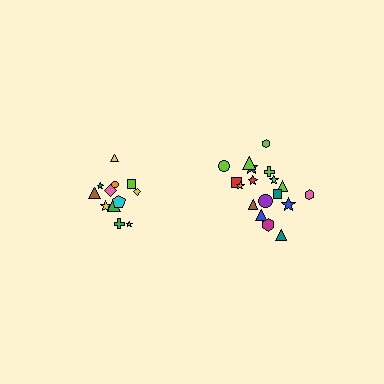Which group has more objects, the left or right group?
The right group.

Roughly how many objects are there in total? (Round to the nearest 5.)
Roughly 30 objects in total.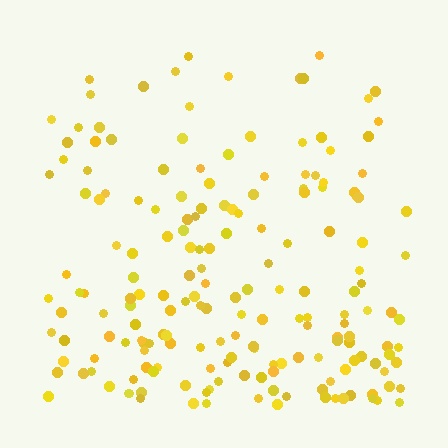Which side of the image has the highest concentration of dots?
The bottom.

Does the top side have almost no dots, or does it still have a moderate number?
Still a moderate number, just noticeably fewer than the bottom.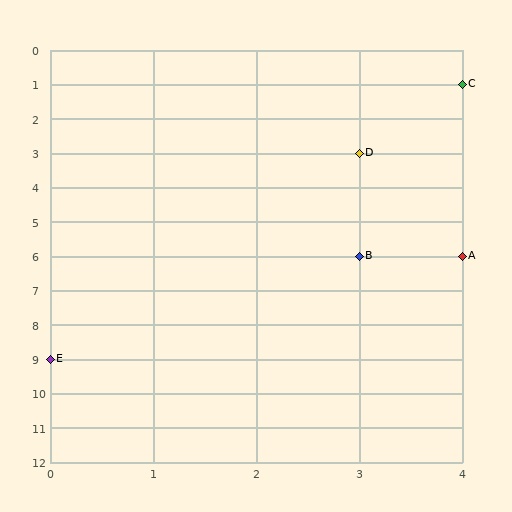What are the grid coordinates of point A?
Point A is at grid coordinates (4, 6).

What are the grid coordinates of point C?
Point C is at grid coordinates (4, 1).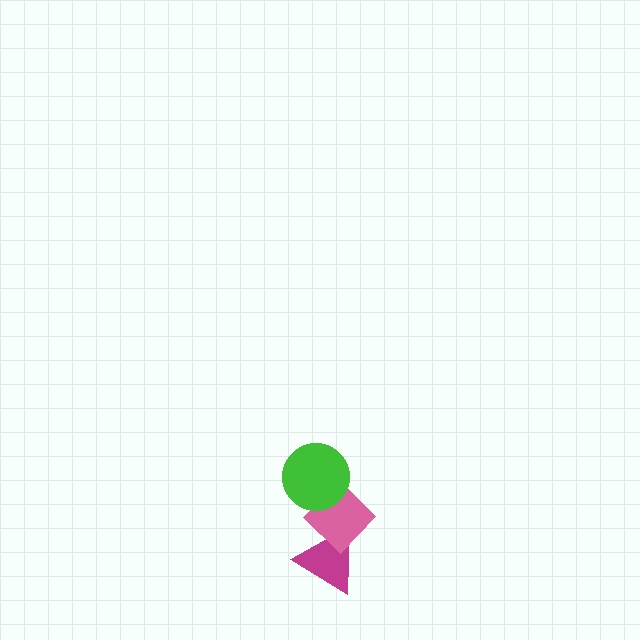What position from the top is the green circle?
The green circle is 1st from the top.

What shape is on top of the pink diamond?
The green circle is on top of the pink diamond.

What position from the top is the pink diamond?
The pink diamond is 2nd from the top.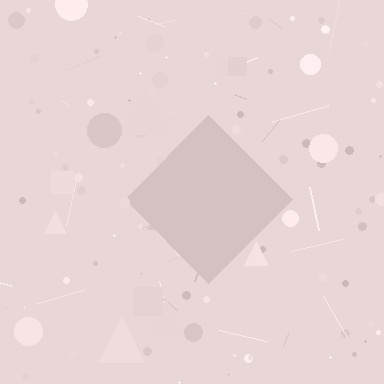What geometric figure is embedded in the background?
A diamond is embedded in the background.